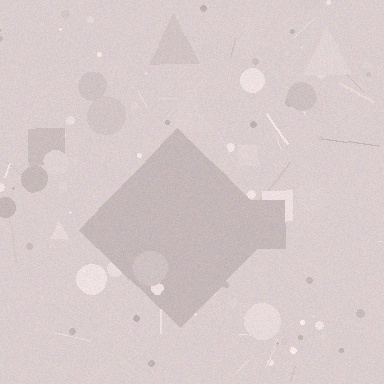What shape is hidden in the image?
A diamond is hidden in the image.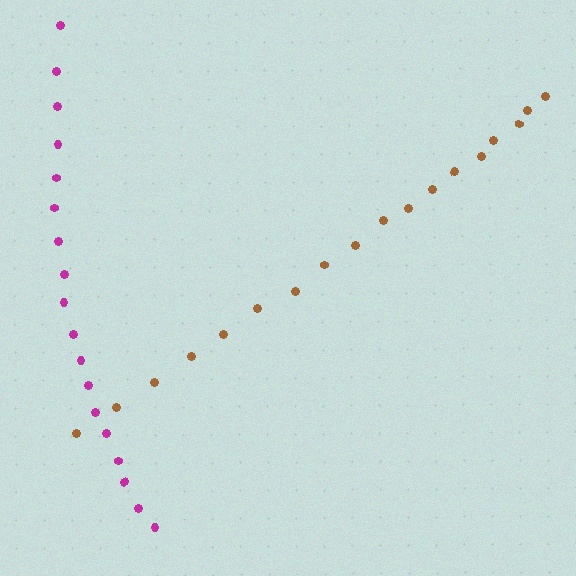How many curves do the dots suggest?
There are 2 distinct paths.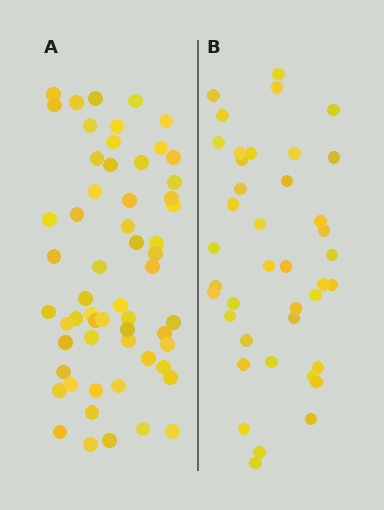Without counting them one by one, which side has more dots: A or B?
Region A (the left region) has more dots.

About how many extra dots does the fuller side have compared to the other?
Region A has approximately 20 more dots than region B.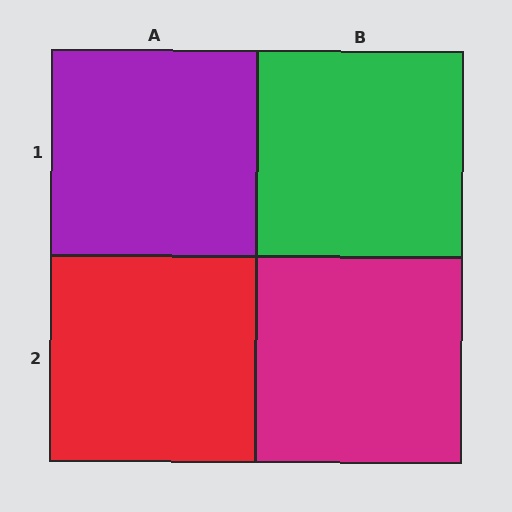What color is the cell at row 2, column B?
Magenta.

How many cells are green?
1 cell is green.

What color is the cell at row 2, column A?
Red.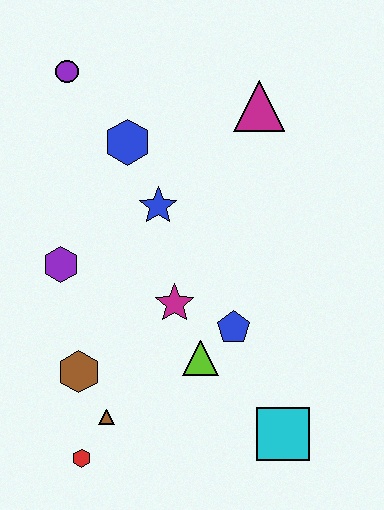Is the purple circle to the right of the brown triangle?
No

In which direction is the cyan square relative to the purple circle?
The cyan square is below the purple circle.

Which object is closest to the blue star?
The blue hexagon is closest to the blue star.